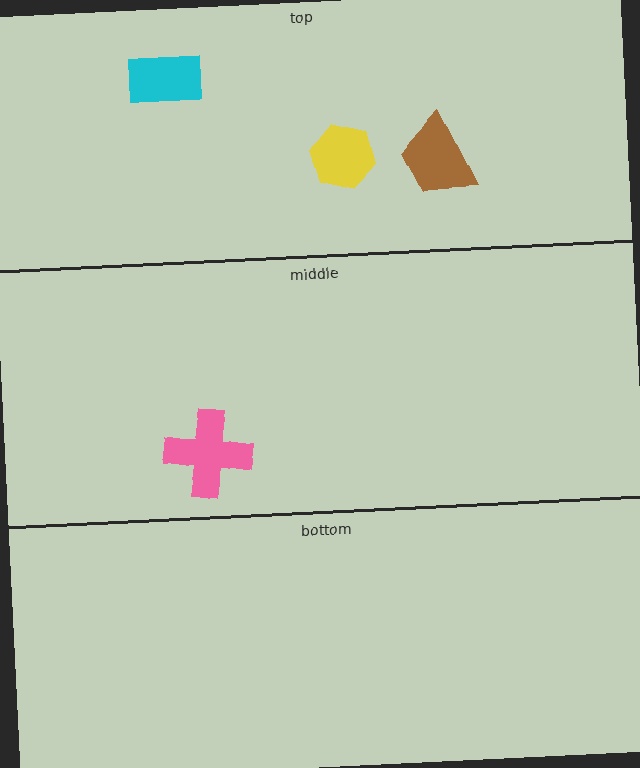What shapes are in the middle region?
The pink cross.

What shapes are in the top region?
The brown trapezoid, the yellow hexagon, the cyan rectangle.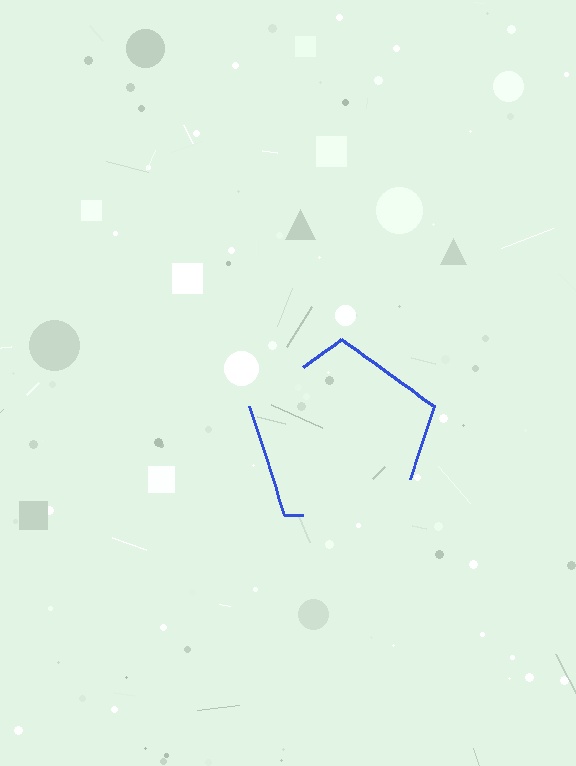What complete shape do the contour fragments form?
The contour fragments form a pentagon.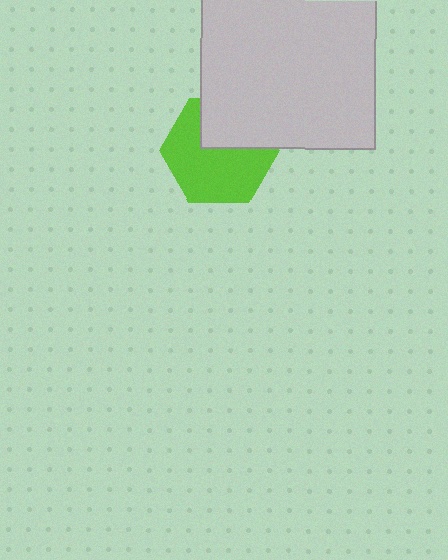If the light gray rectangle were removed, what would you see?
You would see the complete lime hexagon.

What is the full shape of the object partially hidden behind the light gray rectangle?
The partially hidden object is a lime hexagon.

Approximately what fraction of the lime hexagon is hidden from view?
Roughly 35% of the lime hexagon is hidden behind the light gray rectangle.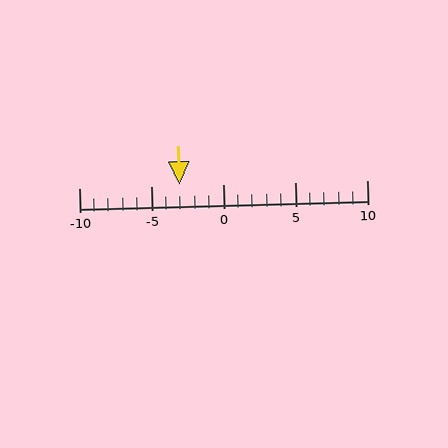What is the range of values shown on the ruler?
The ruler shows values from -10 to 10.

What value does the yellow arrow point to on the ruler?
The yellow arrow points to approximately -3.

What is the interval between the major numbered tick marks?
The major tick marks are spaced 5 units apart.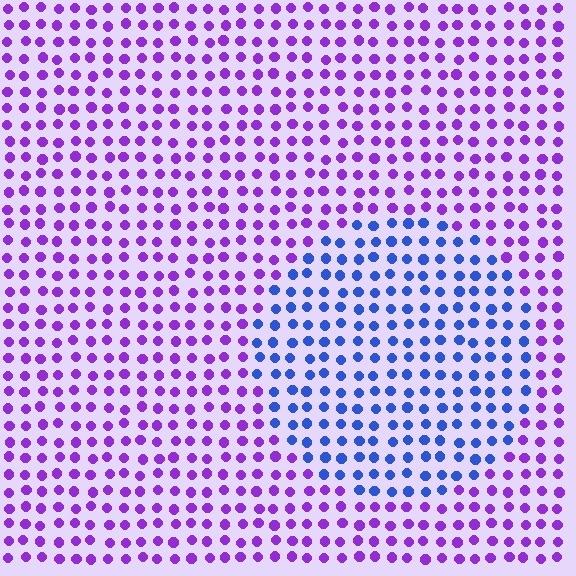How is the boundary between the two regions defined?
The boundary is defined purely by a slight shift in hue (about 51 degrees). Spacing, size, and orientation are identical on both sides.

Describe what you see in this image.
The image is filled with small purple elements in a uniform arrangement. A circle-shaped region is visible where the elements are tinted to a slightly different hue, forming a subtle color boundary.